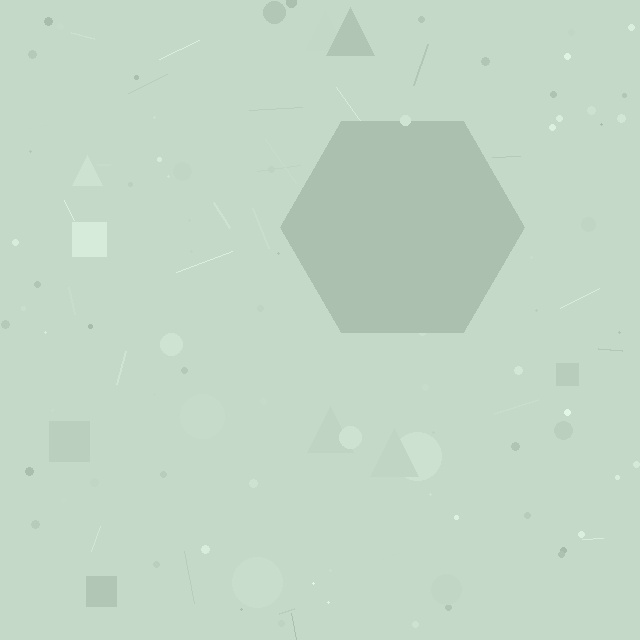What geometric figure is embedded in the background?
A hexagon is embedded in the background.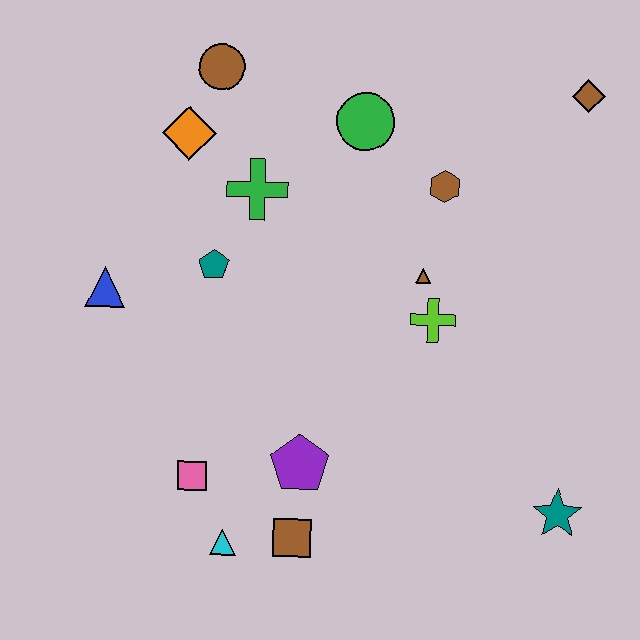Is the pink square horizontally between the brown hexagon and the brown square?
No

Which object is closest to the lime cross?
The brown triangle is closest to the lime cross.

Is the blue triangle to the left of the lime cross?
Yes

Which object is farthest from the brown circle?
The teal star is farthest from the brown circle.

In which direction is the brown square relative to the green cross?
The brown square is below the green cross.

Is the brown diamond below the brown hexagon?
No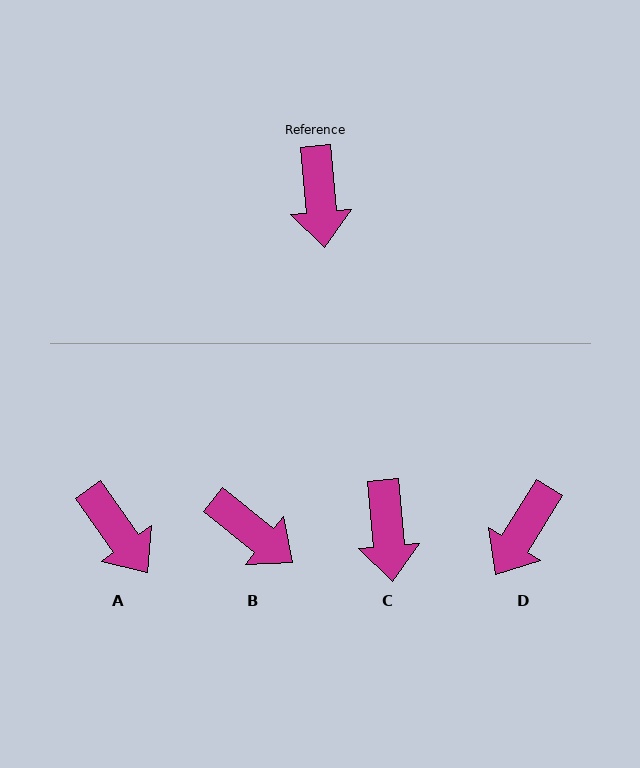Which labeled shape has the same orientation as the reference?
C.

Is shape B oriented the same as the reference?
No, it is off by about 46 degrees.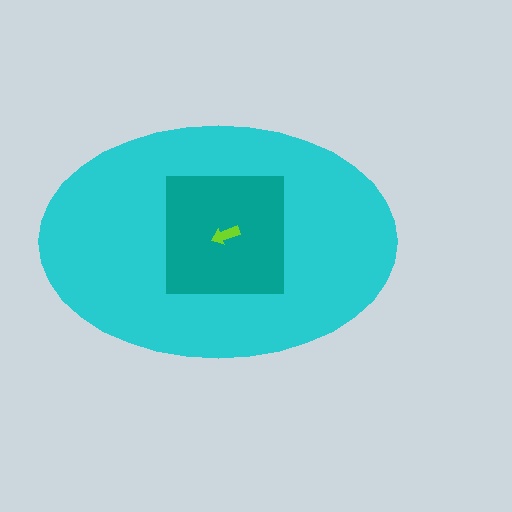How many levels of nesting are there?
3.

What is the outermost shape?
The cyan ellipse.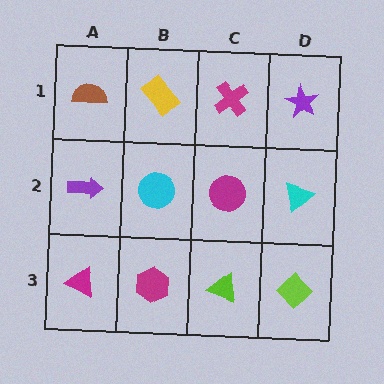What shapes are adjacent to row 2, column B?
A yellow rectangle (row 1, column B), a magenta hexagon (row 3, column B), a purple arrow (row 2, column A), a magenta circle (row 2, column C).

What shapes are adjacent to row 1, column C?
A magenta circle (row 2, column C), a yellow rectangle (row 1, column B), a purple star (row 1, column D).